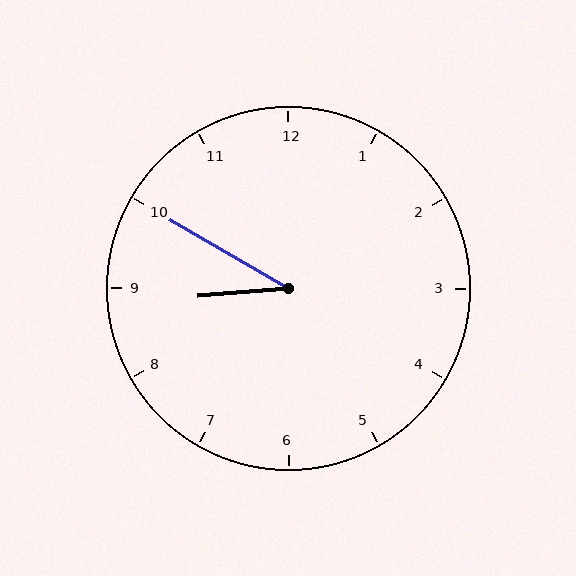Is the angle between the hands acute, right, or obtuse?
It is acute.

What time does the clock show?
8:50.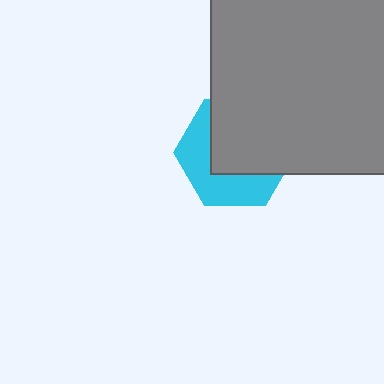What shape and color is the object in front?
The object in front is a gray square.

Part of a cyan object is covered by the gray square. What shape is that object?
It is a hexagon.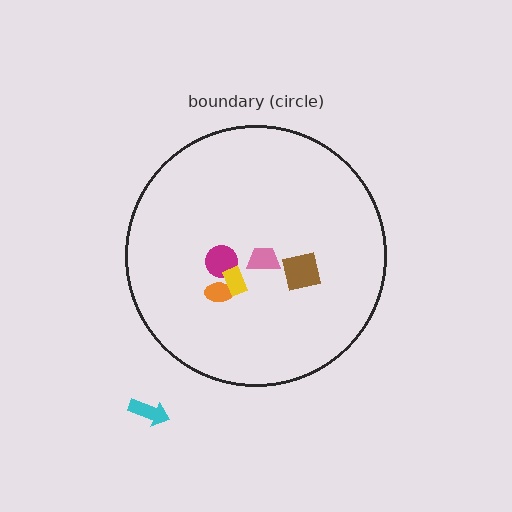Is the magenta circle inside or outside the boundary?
Inside.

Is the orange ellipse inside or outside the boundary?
Inside.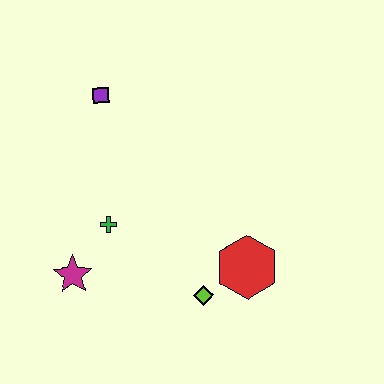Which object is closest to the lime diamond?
The red hexagon is closest to the lime diamond.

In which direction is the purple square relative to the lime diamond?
The purple square is above the lime diamond.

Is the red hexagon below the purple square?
Yes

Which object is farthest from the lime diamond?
The purple square is farthest from the lime diamond.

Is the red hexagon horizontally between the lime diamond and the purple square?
No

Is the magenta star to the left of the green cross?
Yes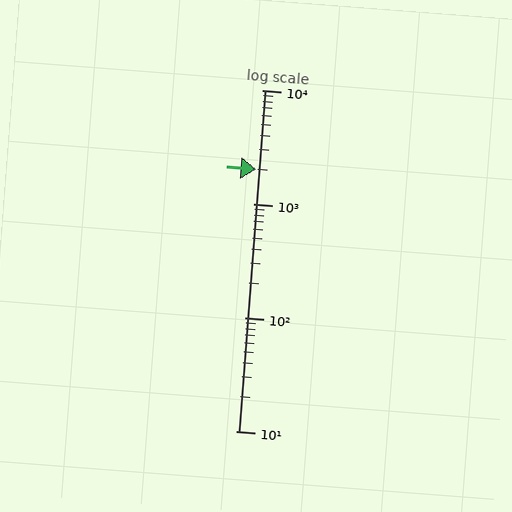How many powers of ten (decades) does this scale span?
The scale spans 3 decades, from 10 to 10000.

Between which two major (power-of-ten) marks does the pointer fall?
The pointer is between 1000 and 10000.